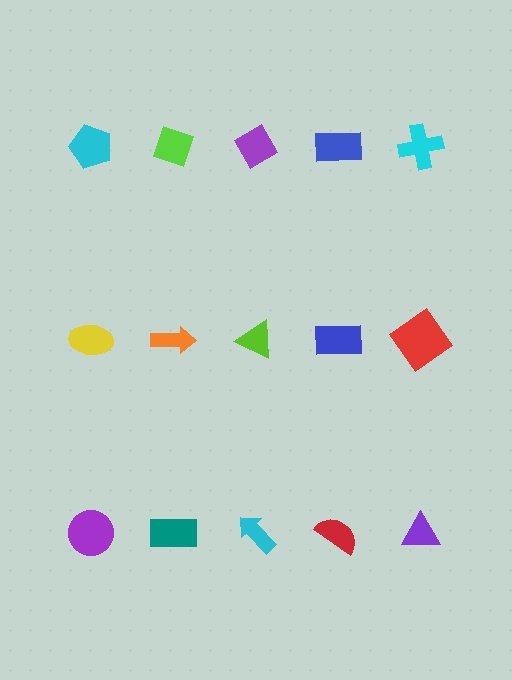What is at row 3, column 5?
A purple triangle.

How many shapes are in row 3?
5 shapes.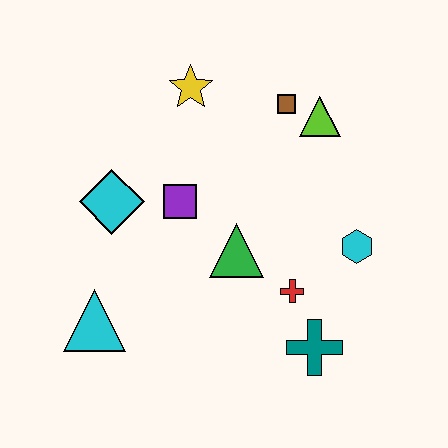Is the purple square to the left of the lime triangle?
Yes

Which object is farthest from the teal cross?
The yellow star is farthest from the teal cross.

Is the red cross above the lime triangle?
No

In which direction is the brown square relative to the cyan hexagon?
The brown square is above the cyan hexagon.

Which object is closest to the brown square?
The lime triangle is closest to the brown square.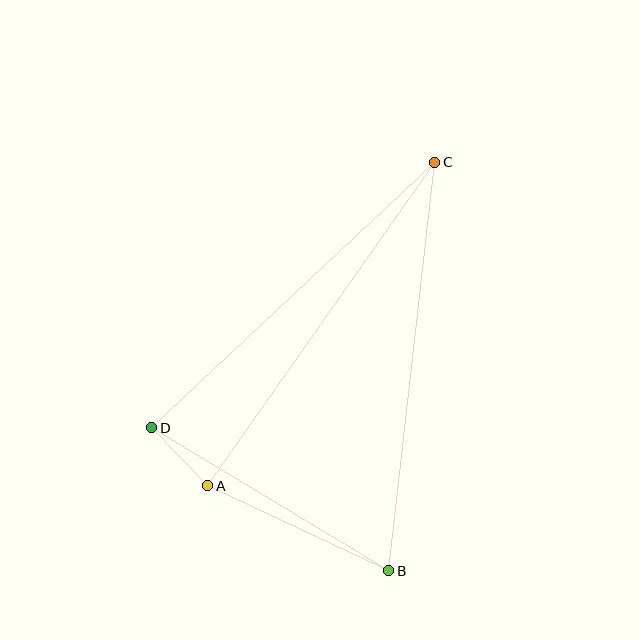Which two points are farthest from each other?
Points B and C are farthest from each other.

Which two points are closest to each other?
Points A and D are closest to each other.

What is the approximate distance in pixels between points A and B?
The distance between A and B is approximately 200 pixels.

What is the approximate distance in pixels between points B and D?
The distance between B and D is approximately 277 pixels.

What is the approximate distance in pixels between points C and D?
The distance between C and D is approximately 388 pixels.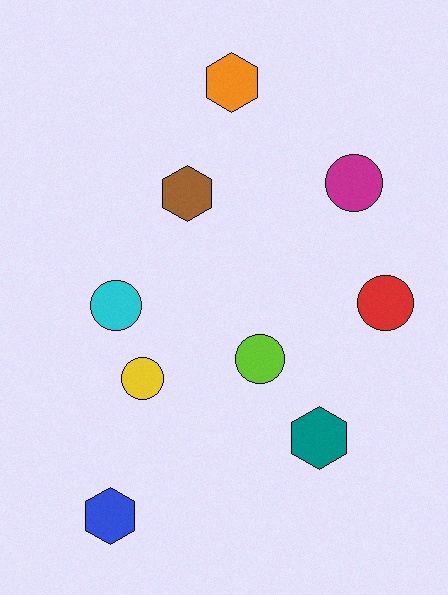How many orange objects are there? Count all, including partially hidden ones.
There is 1 orange object.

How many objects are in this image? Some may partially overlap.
There are 9 objects.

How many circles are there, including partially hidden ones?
There are 5 circles.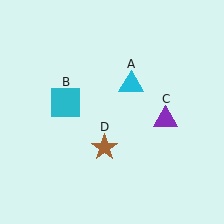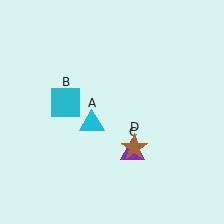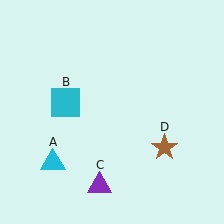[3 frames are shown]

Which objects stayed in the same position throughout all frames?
Cyan square (object B) remained stationary.